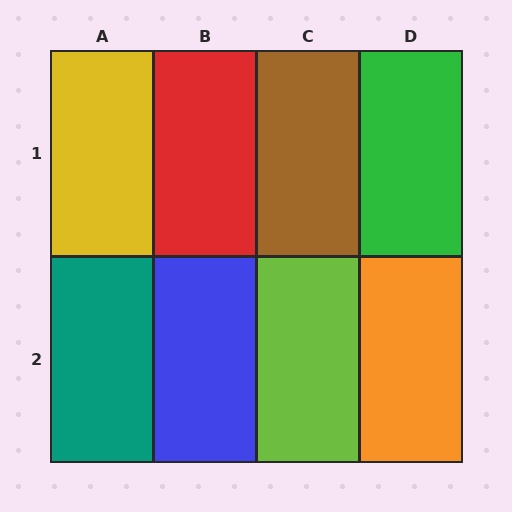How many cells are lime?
1 cell is lime.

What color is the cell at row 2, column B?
Blue.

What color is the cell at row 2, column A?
Teal.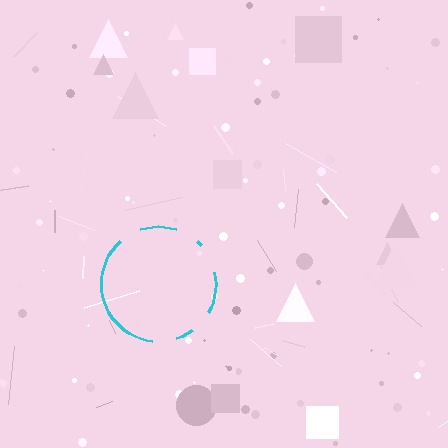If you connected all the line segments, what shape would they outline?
They would outline a circle.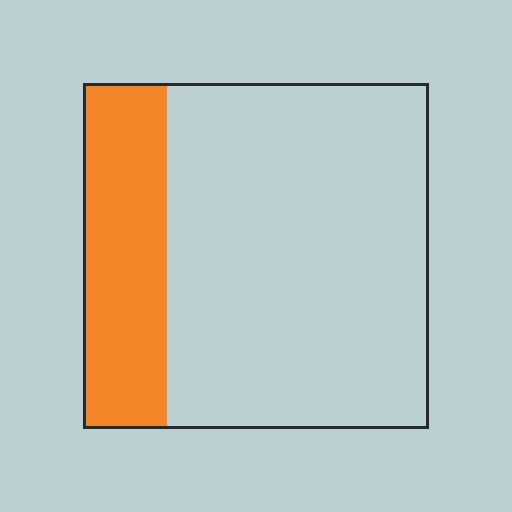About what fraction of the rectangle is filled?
About one quarter (1/4).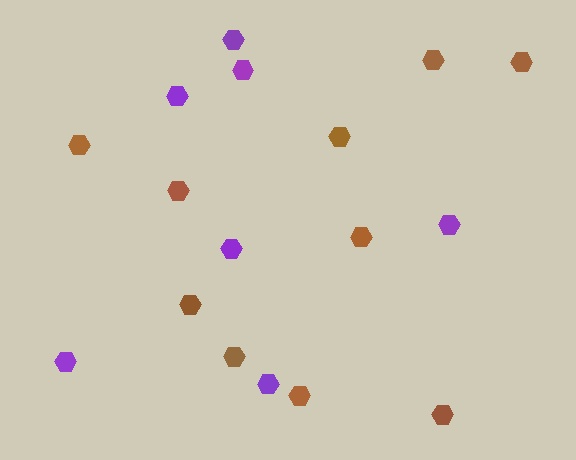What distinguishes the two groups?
There are 2 groups: one group of purple hexagons (7) and one group of brown hexagons (10).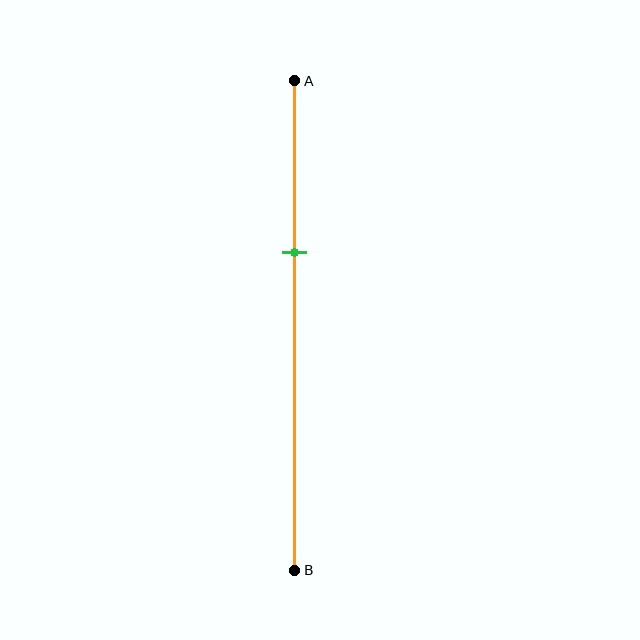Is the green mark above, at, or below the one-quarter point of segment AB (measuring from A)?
The green mark is below the one-quarter point of segment AB.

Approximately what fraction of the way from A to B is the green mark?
The green mark is approximately 35% of the way from A to B.